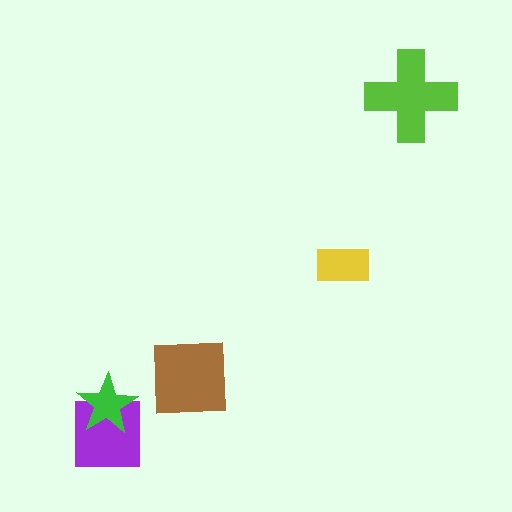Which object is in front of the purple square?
The green star is in front of the purple square.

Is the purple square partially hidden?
Yes, it is partially covered by another shape.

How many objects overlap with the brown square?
0 objects overlap with the brown square.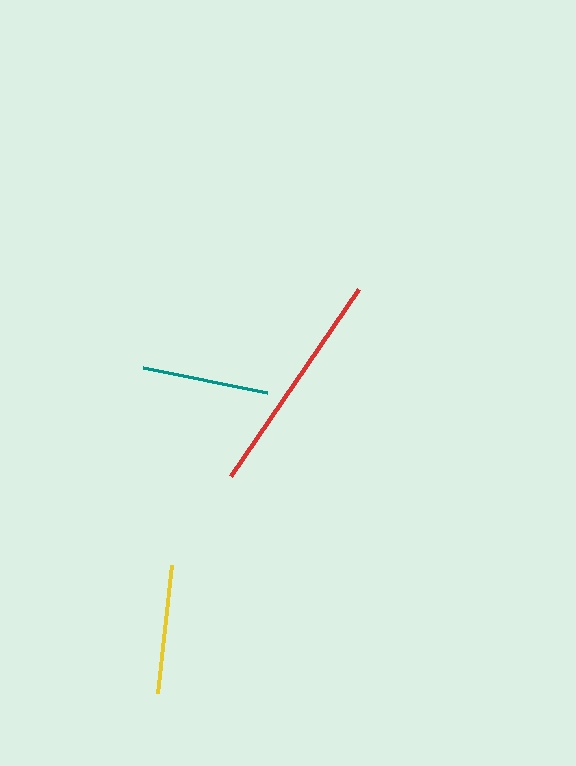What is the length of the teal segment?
The teal segment is approximately 126 pixels long.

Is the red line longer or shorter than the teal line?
The red line is longer than the teal line.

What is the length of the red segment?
The red segment is approximately 226 pixels long.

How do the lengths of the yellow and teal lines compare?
The yellow and teal lines are approximately the same length.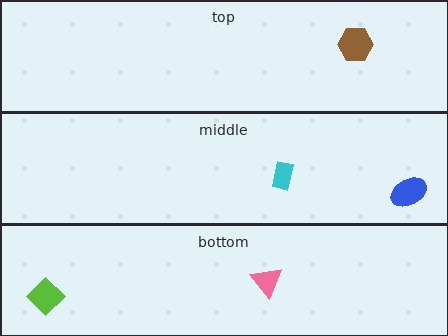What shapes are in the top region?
The brown hexagon.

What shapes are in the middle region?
The cyan rectangle, the blue ellipse.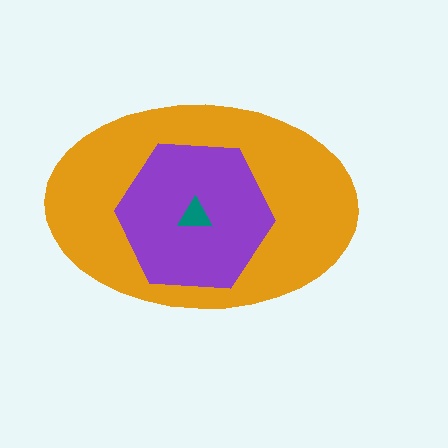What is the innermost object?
The teal triangle.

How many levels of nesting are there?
3.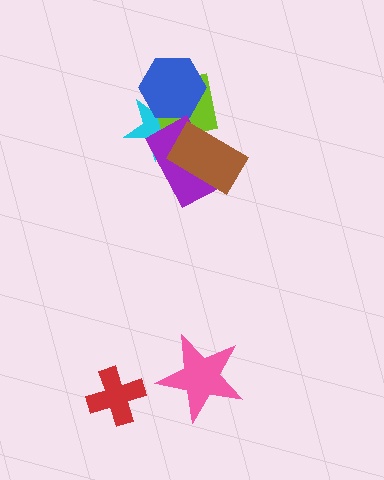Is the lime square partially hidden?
Yes, it is partially covered by another shape.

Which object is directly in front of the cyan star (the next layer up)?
The lime square is directly in front of the cyan star.